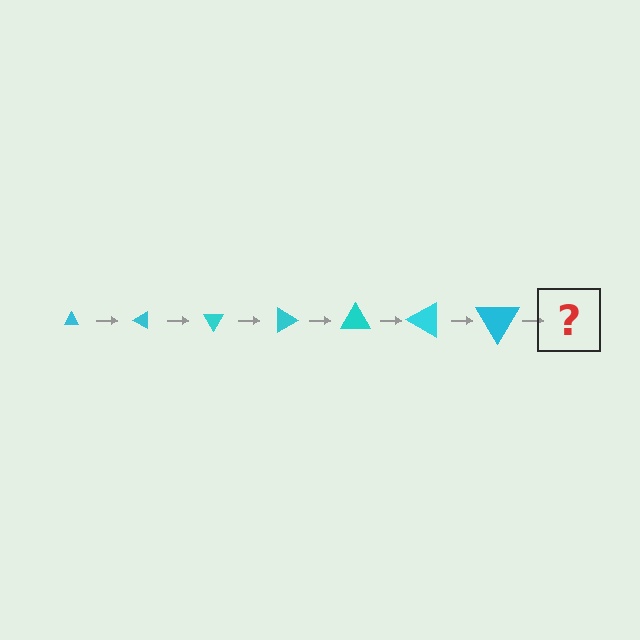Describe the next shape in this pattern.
It should be a triangle, larger than the previous one and rotated 210 degrees from the start.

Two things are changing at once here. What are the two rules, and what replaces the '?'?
The two rules are that the triangle grows larger each step and it rotates 30 degrees each step. The '?' should be a triangle, larger than the previous one and rotated 210 degrees from the start.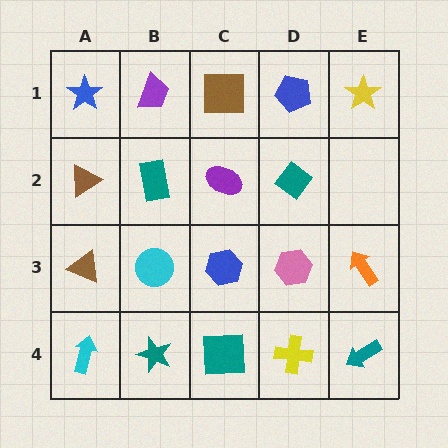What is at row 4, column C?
A teal square.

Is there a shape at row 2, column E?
No, that cell is empty.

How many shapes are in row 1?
5 shapes.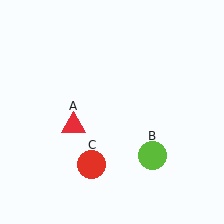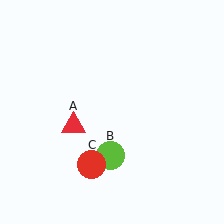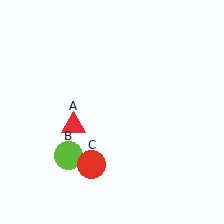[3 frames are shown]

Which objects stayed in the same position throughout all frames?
Red triangle (object A) and red circle (object C) remained stationary.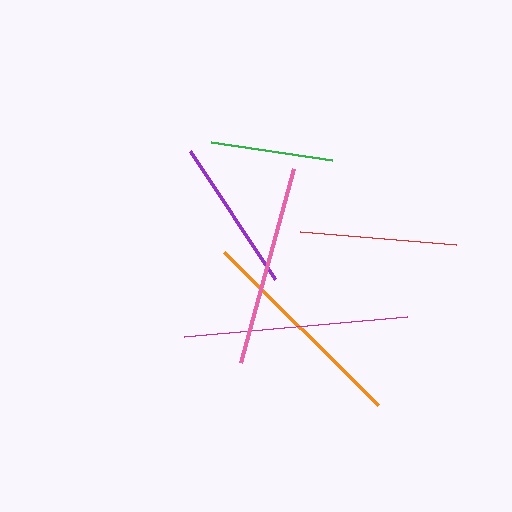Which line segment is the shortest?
The green line is the shortest at approximately 122 pixels.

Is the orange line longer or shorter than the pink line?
The orange line is longer than the pink line.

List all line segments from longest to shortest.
From longest to shortest: magenta, orange, pink, red, purple, green.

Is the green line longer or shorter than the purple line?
The purple line is longer than the green line.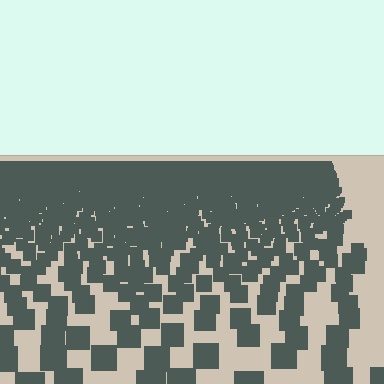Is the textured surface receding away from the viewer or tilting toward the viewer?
The surface is receding away from the viewer. Texture elements get smaller and denser toward the top.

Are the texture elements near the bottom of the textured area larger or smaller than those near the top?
Larger. Near the bottom, elements are closer to the viewer and appear at a bigger on-screen size.